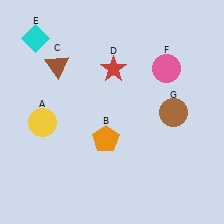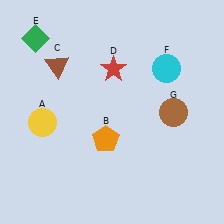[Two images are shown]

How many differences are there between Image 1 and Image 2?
There are 2 differences between the two images.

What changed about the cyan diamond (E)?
In Image 1, E is cyan. In Image 2, it changed to green.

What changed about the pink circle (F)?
In Image 1, F is pink. In Image 2, it changed to cyan.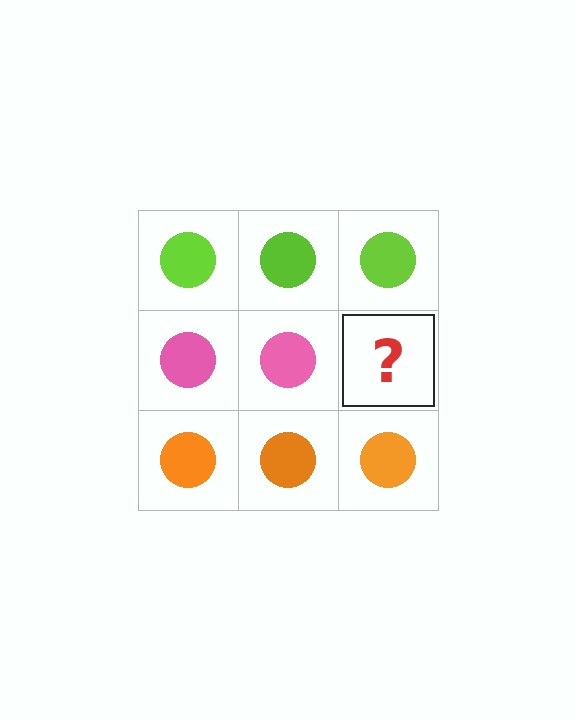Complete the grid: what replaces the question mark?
The question mark should be replaced with a pink circle.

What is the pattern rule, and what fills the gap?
The rule is that each row has a consistent color. The gap should be filled with a pink circle.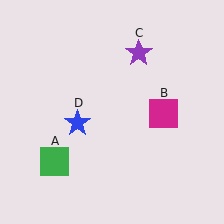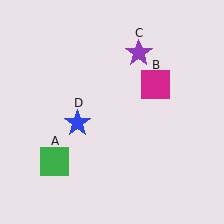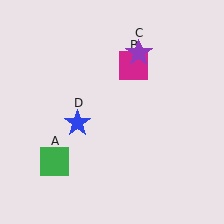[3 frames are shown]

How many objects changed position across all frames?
1 object changed position: magenta square (object B).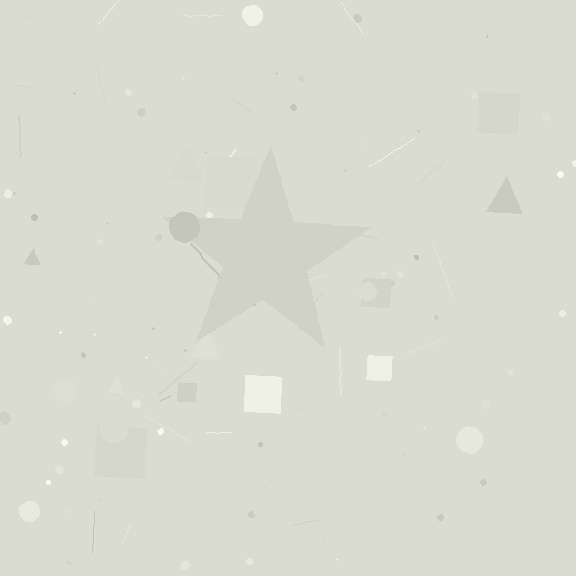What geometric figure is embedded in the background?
A star is embedded in the background.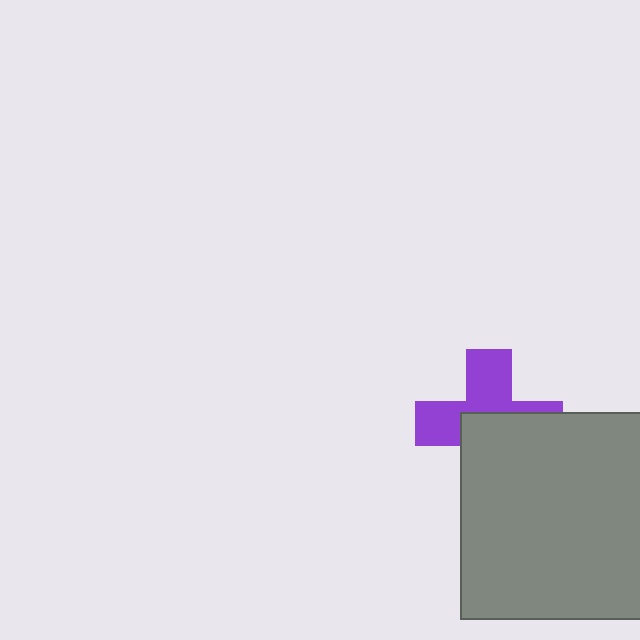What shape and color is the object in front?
The object in front is a gray square.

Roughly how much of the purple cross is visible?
About half of it is visible (roughly 48%).